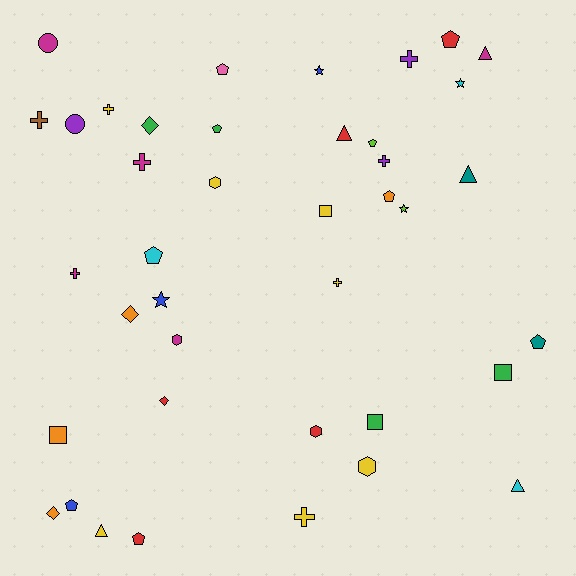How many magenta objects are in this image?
There are 5 magenta objects.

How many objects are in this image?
There are 40 objects.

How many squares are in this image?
There are 4 squares.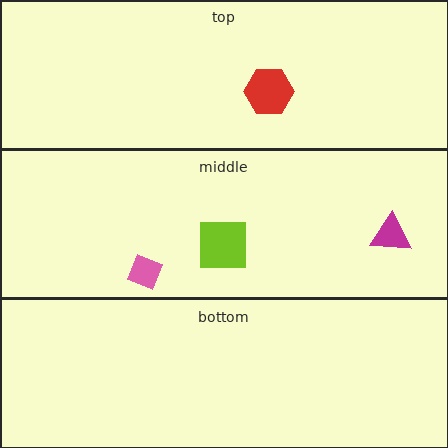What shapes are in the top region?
The red hexagon.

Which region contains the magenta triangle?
The middle region.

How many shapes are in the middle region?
3.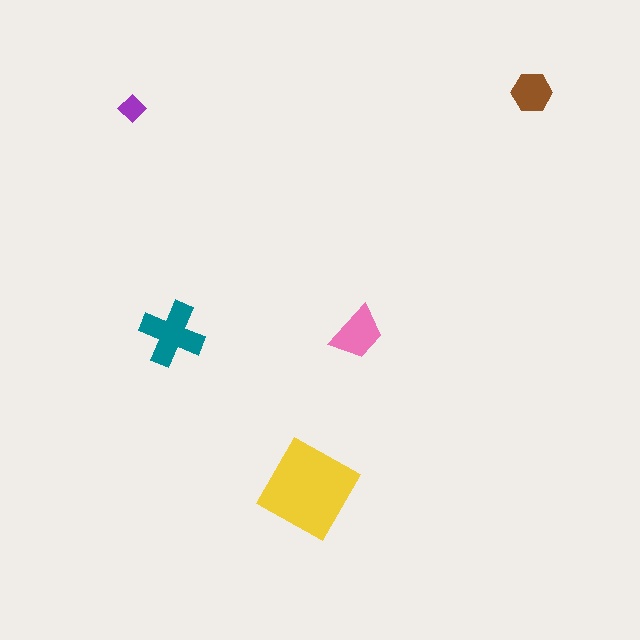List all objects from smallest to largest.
The purple diamond, the brown hexagon, the pink trapezoid, the teal cross, the yellow square.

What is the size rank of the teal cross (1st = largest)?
2nd.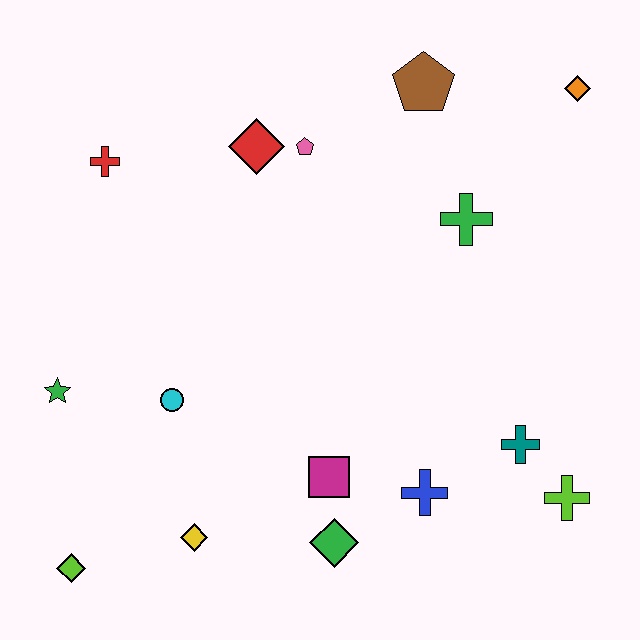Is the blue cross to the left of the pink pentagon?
No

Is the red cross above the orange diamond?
No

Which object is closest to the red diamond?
The pink pentagon is closest to the red diamond.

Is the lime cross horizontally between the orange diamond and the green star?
Yes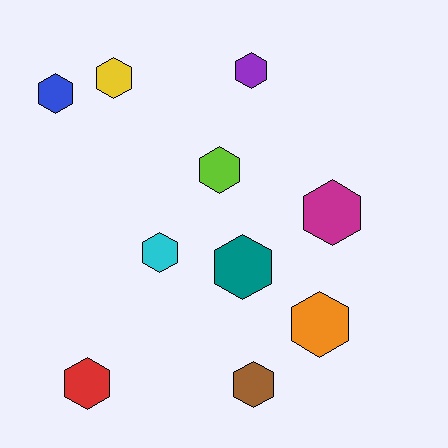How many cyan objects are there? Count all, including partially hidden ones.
There is 1 cyan object.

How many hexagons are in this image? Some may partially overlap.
There are 10 hexagons.